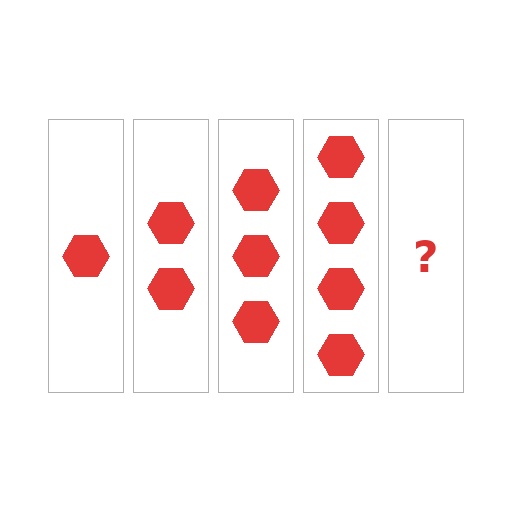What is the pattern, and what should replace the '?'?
The pattern is that each step adds one more hexagon. The '?' should be 5 hexagons.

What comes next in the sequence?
The next element should be 5 hexagons.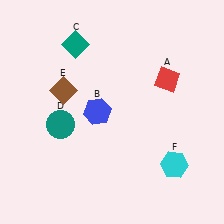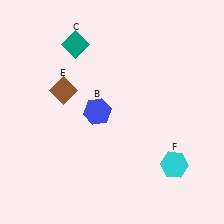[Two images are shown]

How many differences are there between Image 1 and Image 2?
There are 2 differences between the two images.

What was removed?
The teal circle (D), the red diamond (A) were removed in Image 2.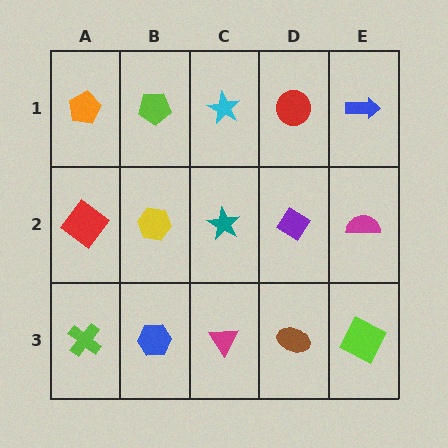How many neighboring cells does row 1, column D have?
3.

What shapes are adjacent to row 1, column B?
A yellow hexagon (row 2, column B), an orange pentagon (row 1, column A), a cyan star (row 1, column C).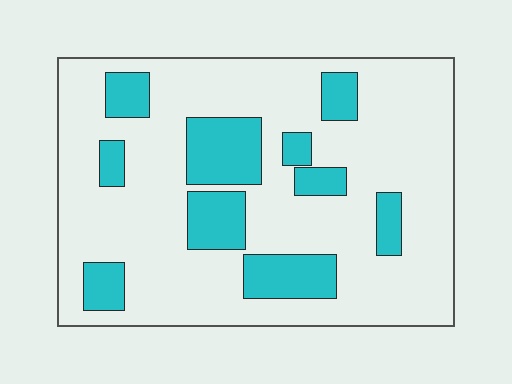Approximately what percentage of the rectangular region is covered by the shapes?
Approximately 25%.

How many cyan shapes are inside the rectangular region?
10.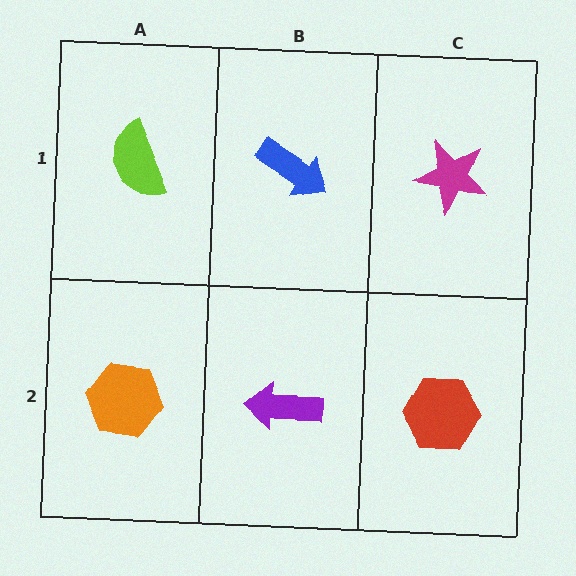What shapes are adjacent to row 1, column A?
An orange hexagon (row 2, column A), a blue arrow (row 1, column B).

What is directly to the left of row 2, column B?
An orange hexagon.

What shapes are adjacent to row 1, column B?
A purple arrow (row 2, column B), a lime semicircle (row 1, column A), a magenta star (row 1, column C).